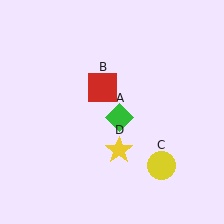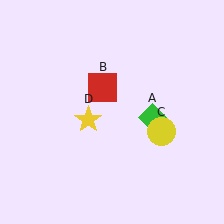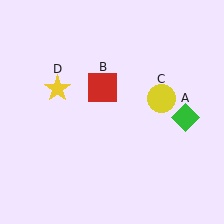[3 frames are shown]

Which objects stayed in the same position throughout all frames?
Red square (object B) remained stationary.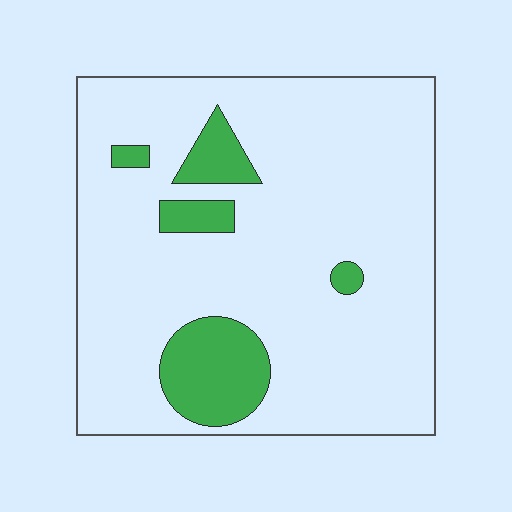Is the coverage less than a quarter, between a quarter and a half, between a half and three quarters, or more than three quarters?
Less than a quarter.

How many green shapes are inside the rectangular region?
5.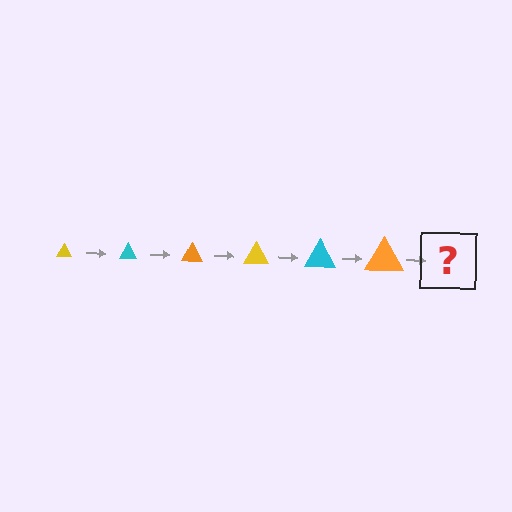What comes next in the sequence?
The next element should be a yellow triangle, larger than the previous one.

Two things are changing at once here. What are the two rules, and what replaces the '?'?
The two rules are that the triangle grows larger each step and the color cycles through yellow, cyan, and orange. The '?' should be a yellow triangle, larger than the previous one.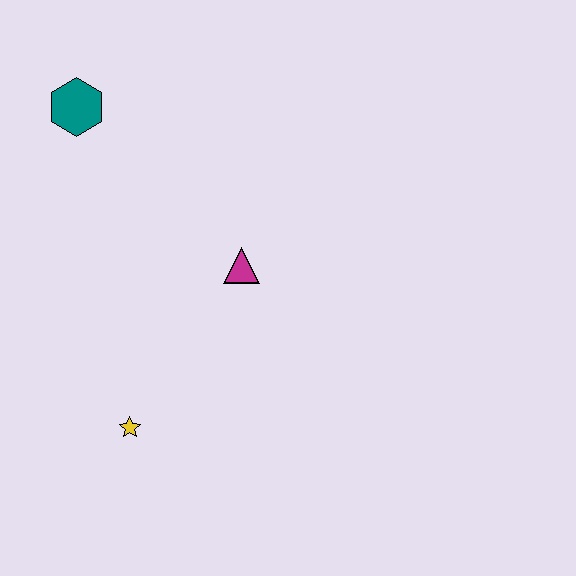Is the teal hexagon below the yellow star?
No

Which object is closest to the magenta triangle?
The yellow star is closest to the magenta triangle.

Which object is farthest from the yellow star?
The teal hexagon is farthest from the yellow star.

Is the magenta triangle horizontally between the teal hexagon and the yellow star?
No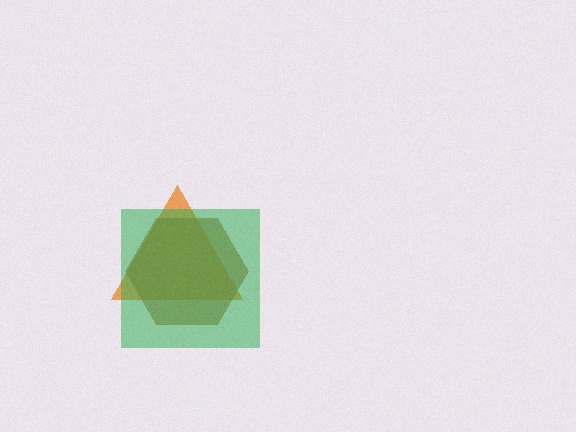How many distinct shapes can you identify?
There are 3 distinct shapes: an orange triangle, a brown hexagon, a green square.